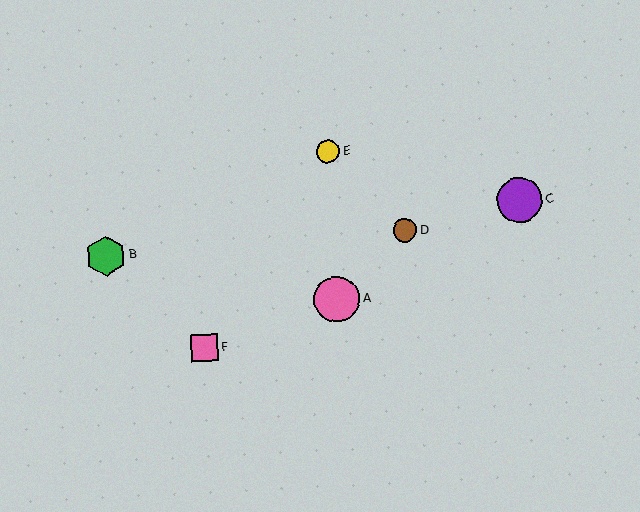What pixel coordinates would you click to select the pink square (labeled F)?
Click at (204, 347) to select the pink square F.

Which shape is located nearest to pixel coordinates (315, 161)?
The yellow circle (labeled E) at (328, 151) is nearest to that location.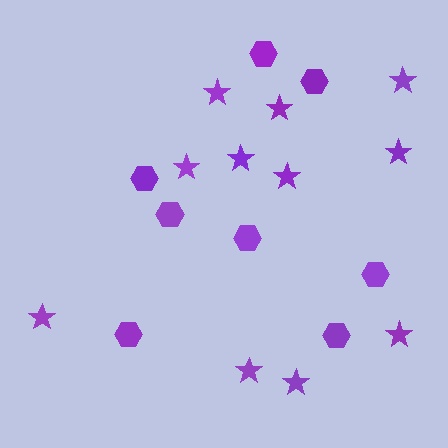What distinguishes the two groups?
There are 2 groups: one group of hexagons (8) and one group of stars (11).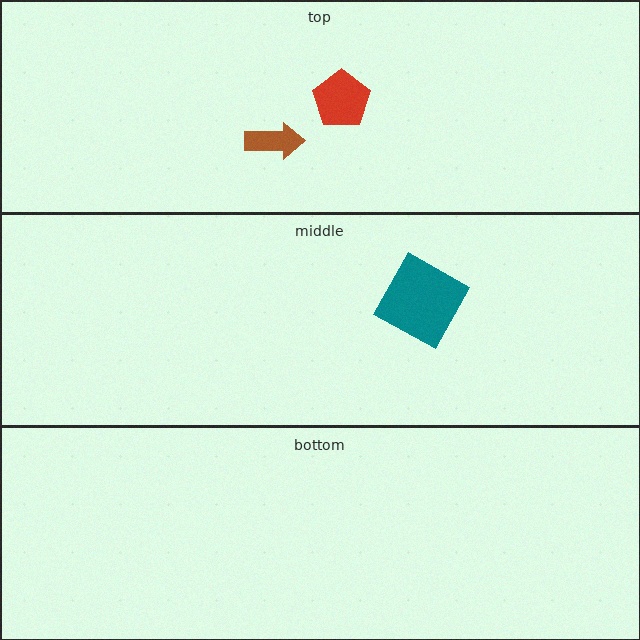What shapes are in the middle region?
The teal square.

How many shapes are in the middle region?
1.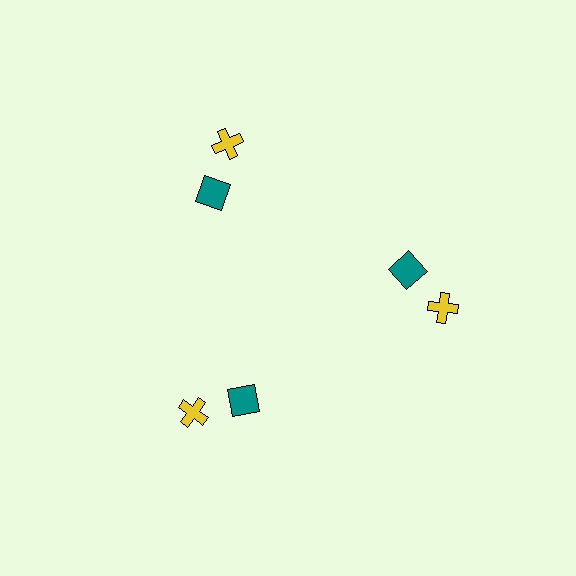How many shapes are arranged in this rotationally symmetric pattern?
There are 6 shapes, arranged in 3 groups of 2.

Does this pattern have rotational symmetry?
Yes, this pattern has 3-fold rotational symmetry. It looks the same after rotating 120 degrees around the center.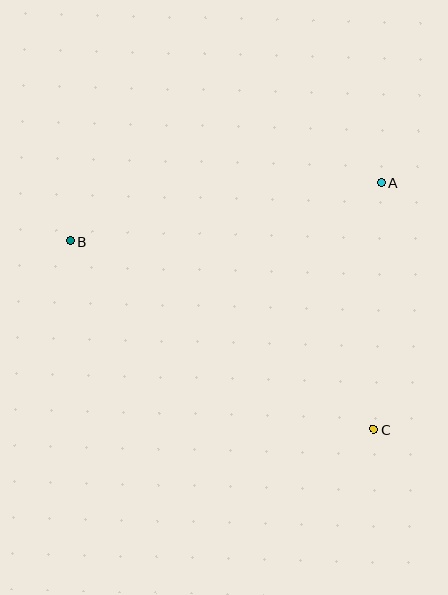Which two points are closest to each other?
Points A and C are closest to each other.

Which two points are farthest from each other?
Points B and C are farthest from each other.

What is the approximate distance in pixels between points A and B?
The distance between A and B is approximately 316 pixels.